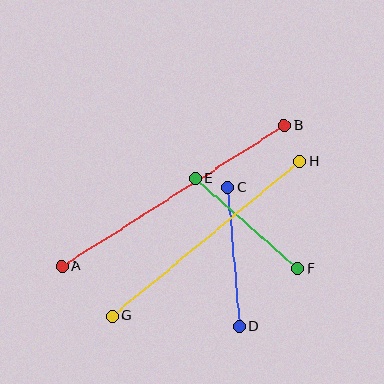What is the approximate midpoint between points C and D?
The midpoint is at approximately (233, 257) pixels.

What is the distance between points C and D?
The distance is approximately 139 pixels.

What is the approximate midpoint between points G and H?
The midpoint is at approximately (206, 239) pixels.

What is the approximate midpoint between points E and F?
The midpoint is at approximately (246, 223) pixels.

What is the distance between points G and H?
The distance is approximately 243 pixels.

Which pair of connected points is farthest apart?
Points A and B are farthest apart.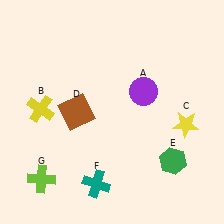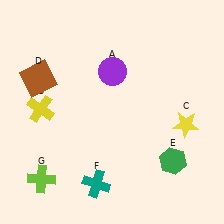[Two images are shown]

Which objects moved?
The objects that moved are: the purple circle (A), the brown square (D).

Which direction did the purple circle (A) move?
The purple circle (A) moved left.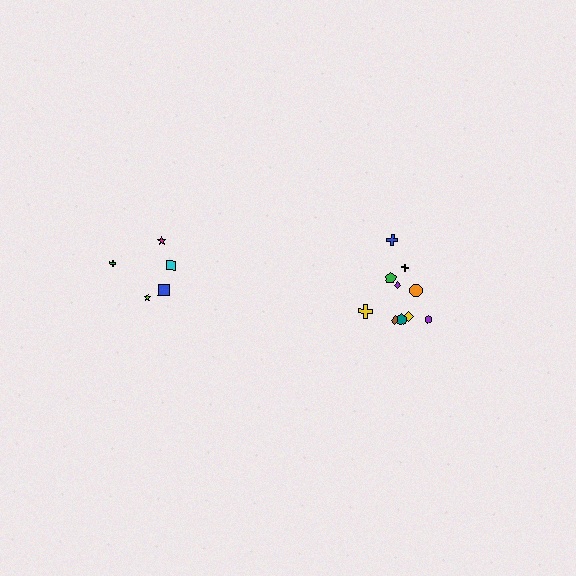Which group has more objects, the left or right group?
The right group.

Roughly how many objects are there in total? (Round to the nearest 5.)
Roughly 15 objects in total.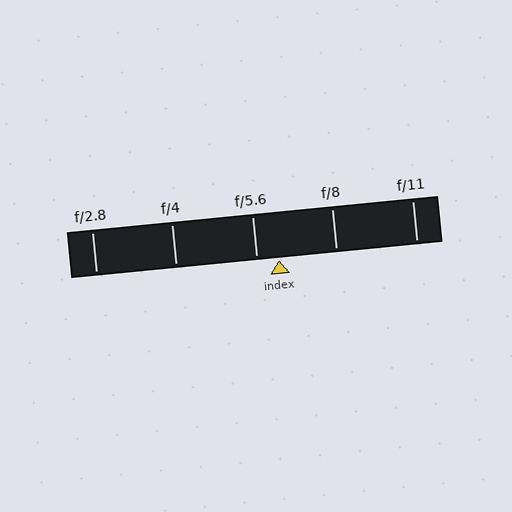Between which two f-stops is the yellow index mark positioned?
The index mark is between f/5.6 and f/8.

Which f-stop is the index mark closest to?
The index mark is closest to f/5.6.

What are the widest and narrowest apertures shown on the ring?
The widest aperture shown is f/2.8 and the narrowest is f/11.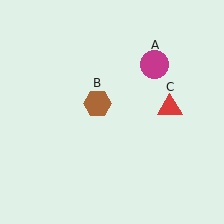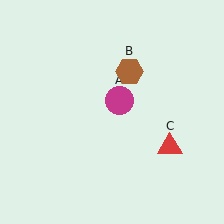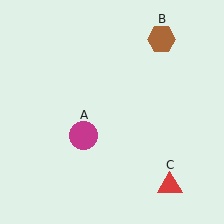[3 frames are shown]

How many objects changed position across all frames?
3 objects changed position: magenta circle (object A), brown hexagon (object B), red triangle (object C).